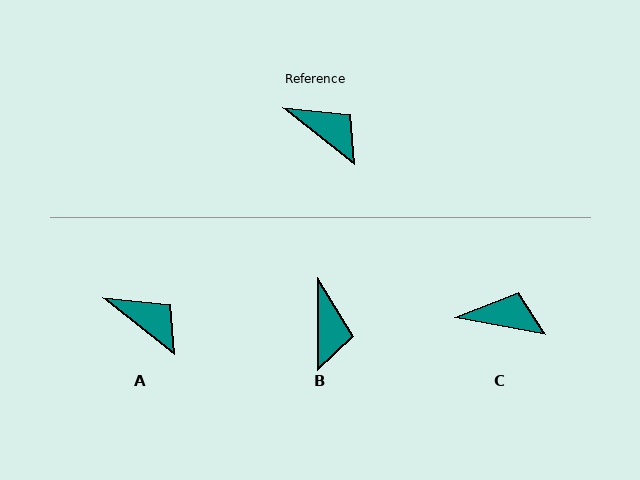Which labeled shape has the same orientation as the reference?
A.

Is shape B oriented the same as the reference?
No, it is off by about 52 degrees.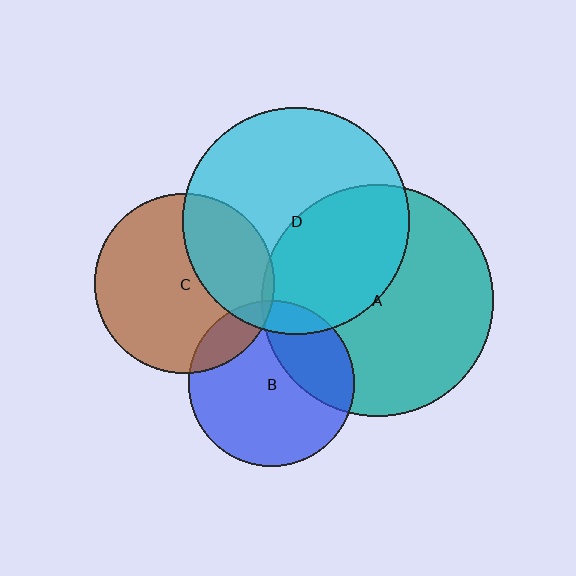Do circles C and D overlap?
Yes.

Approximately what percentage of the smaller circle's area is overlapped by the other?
Approximately 30%.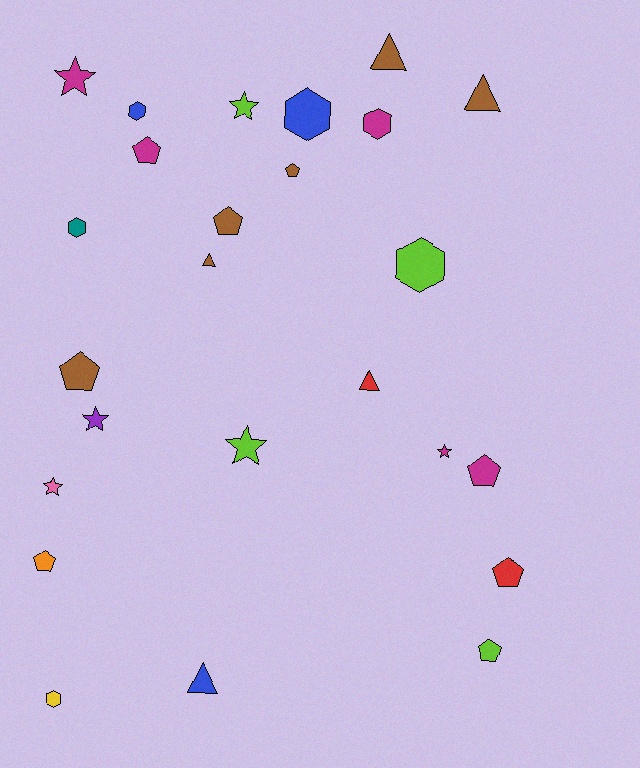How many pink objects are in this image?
There is 1 pink object.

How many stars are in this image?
There are 6 stars.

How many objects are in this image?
There are 25 objects.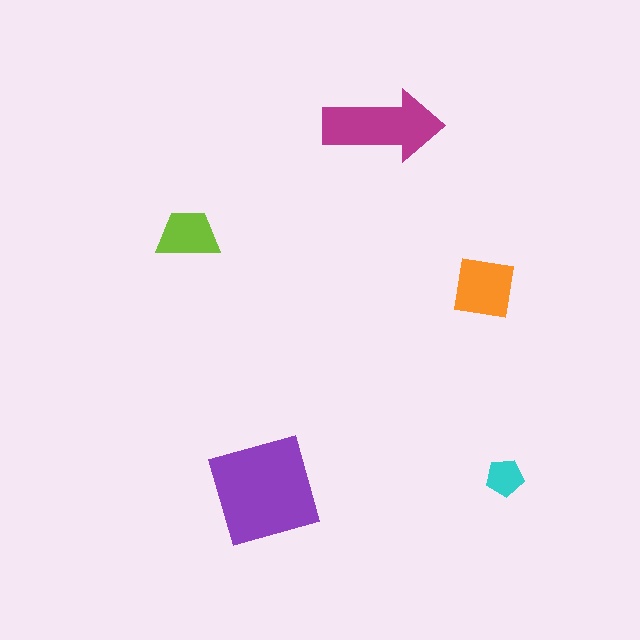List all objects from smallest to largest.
The cyan pentagon, the lime trapezoid, the orange square, the magenta arrow, the purple square.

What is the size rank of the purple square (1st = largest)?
1st.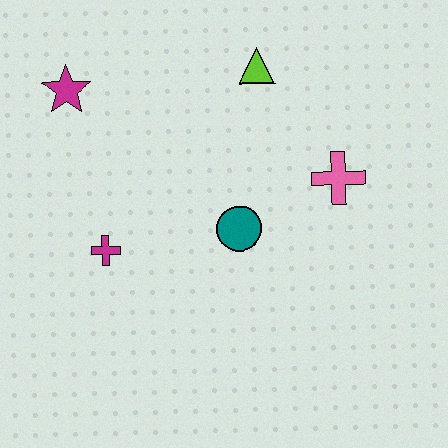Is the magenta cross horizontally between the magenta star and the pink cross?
Yes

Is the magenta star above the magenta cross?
Yes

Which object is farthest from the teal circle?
The magenta star is farthest from the teal circle.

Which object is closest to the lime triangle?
The pink cross is closest to the lime triangle.